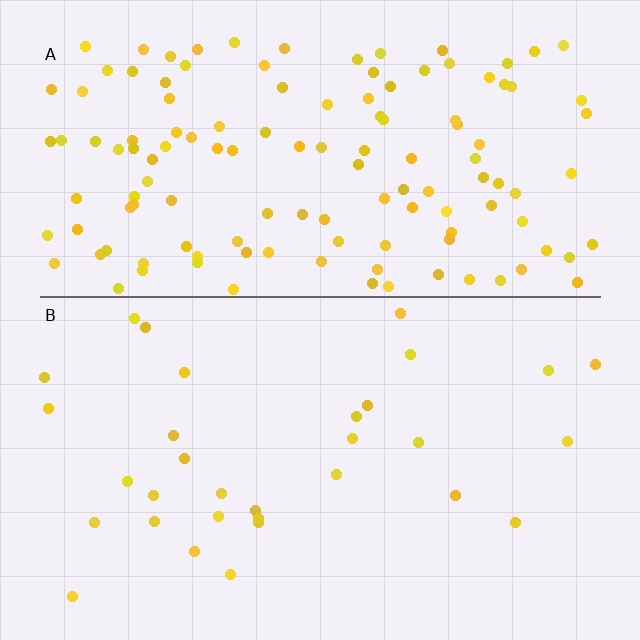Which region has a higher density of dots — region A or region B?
A (the top).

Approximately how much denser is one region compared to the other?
Approximately 4.1× — region A over region B.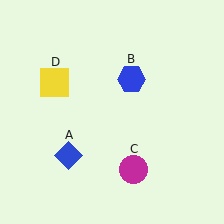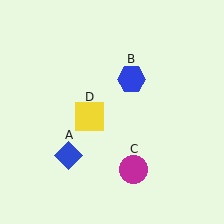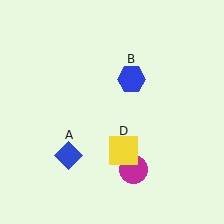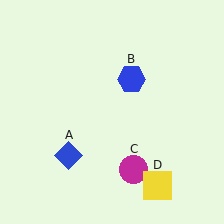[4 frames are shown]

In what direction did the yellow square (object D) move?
The yellow square (object D) moved down and to the right.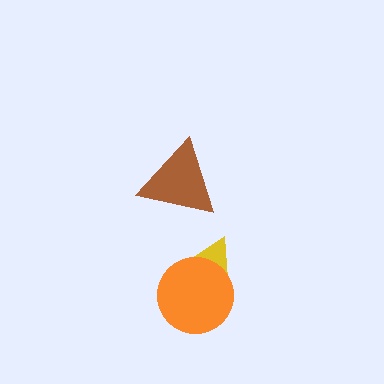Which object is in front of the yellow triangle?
The orange circle is in front of the yellow triangle.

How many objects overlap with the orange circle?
1 object overlaps with the orange circle.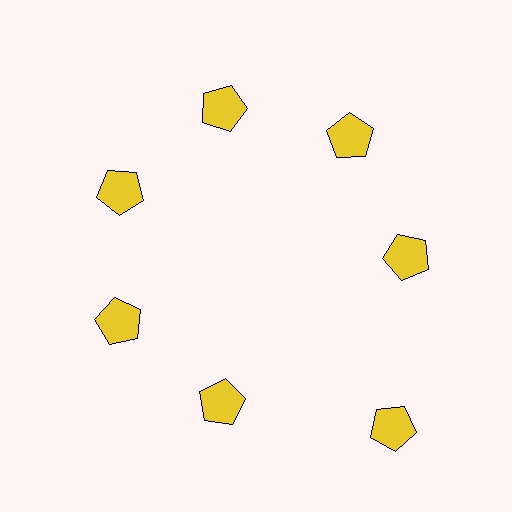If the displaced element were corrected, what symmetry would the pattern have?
It would have 7-fold rotational symmetry — the pattern would map onto itself every 51 degrees.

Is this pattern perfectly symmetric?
No. The 7 yellow pentagons are arranged in a ring, but one element near the 5 o'clock position is pushed outward from the center, breaking the 7-fold rotational symmetry.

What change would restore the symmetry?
The symmetry would be restored by moving it inward, back onto the ring so that all 7 pentagons sit at equal angles and equal distance from the center.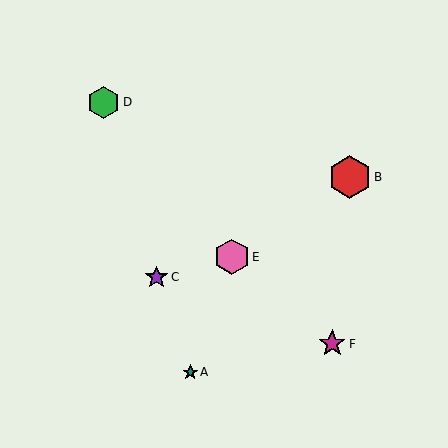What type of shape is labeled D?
Shape D is a green hexagon.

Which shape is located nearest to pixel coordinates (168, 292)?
The purple star (labeled C) at (157, 277) is nearest to that location.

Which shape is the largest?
The red hexagon (labeled B) is the largest.